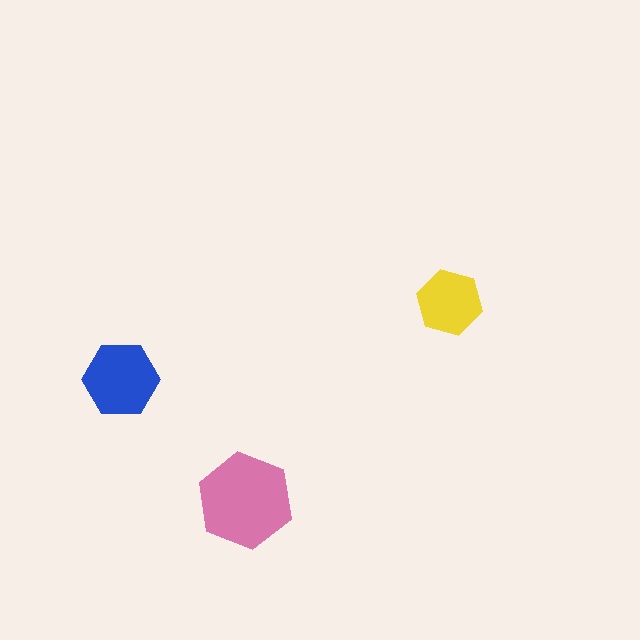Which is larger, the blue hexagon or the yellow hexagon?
The blue one.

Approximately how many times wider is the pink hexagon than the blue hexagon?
About 1.5 times wider.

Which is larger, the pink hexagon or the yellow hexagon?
The pink one.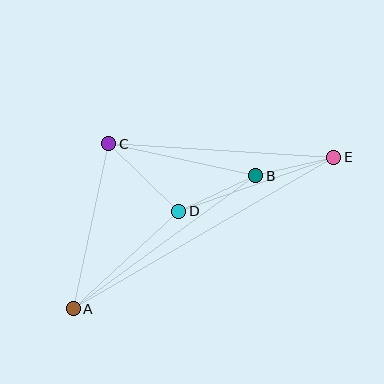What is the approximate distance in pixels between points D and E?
The distance between D and E is approximately 164 pixels.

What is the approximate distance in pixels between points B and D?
The distance between B and D is approximately 85 pixels.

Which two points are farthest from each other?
Points A and E are farthest from each other.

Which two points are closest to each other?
Points B and E are closest to each other.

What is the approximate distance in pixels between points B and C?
The distance between B and C is approximately 151 pixels.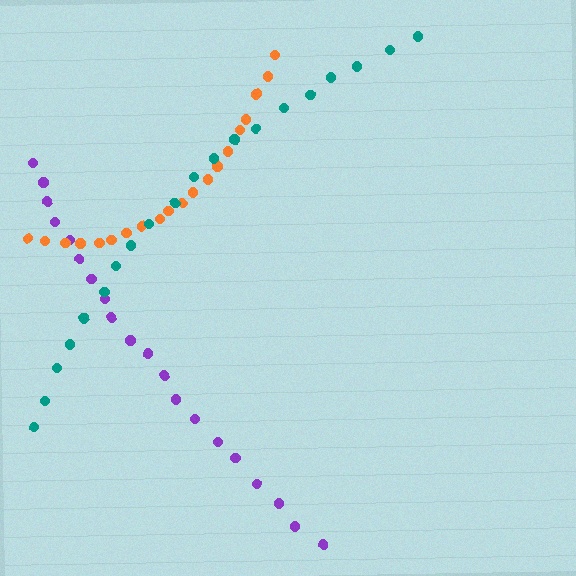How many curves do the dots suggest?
There are 3 distinct paths.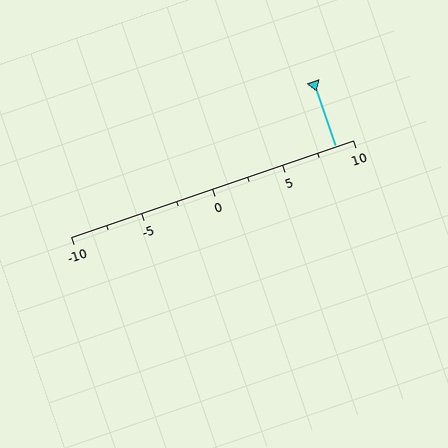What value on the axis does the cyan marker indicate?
The marker indicates approximately 8.8.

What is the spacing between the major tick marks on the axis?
The major ticks are spaced 5 apart.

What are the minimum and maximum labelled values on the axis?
The axis runs from -10 to 10.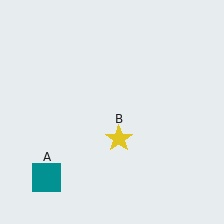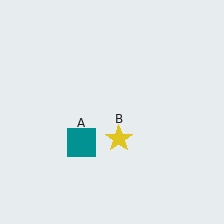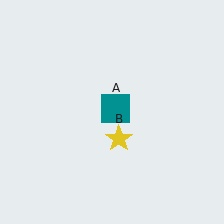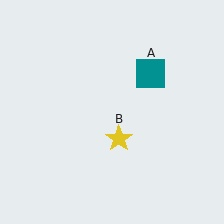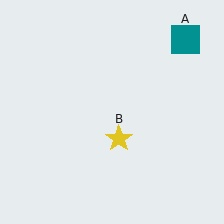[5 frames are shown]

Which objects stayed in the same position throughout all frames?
Yellow star (object B) remained stationary.